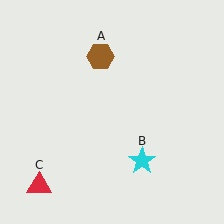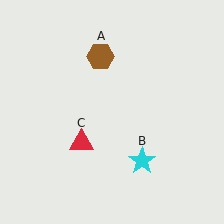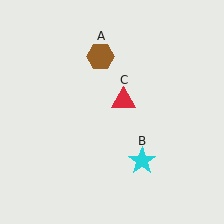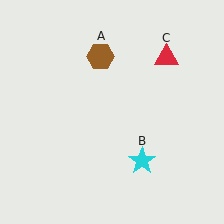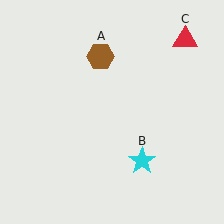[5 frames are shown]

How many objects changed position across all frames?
1 object changed position: red triangle (object C).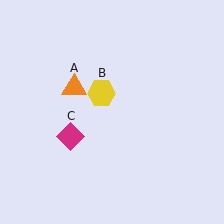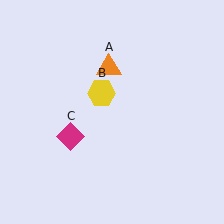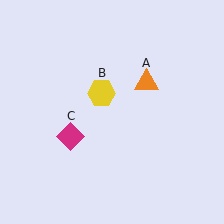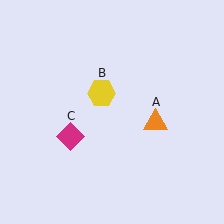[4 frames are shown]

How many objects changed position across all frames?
1 object changed position: orange triangle (object A).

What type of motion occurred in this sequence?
The orange triangle (object A) rotated clockwise around the center of the scene.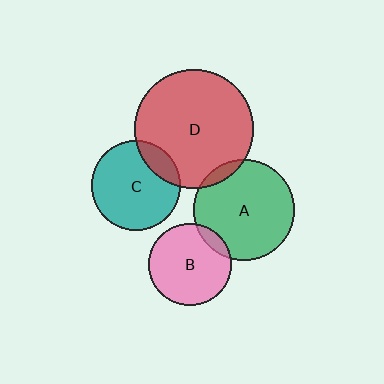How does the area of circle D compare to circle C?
Approximately 1.8 times.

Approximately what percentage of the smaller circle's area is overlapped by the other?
Approximately 5%.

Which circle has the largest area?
Circle D (red).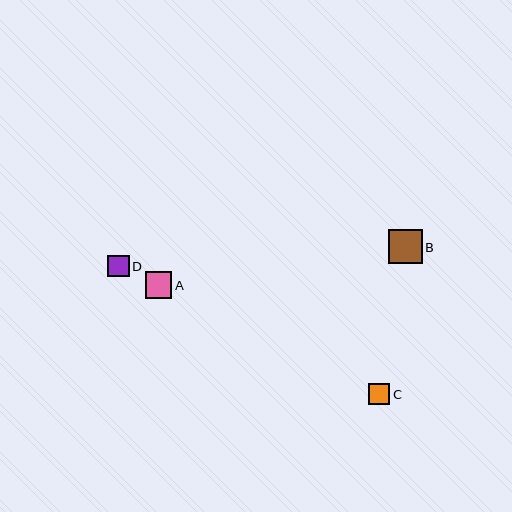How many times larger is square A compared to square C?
Square A is approximately 1.2 times the size of square C.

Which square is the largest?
Square B is the largest with a size of approximately 34 pixels.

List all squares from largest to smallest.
From largest to smallest: B, A, D, C.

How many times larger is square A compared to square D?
Square A is approximately 1.2 times the size of square D.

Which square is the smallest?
Square C is the smallest with a size of approximately 21 pixels.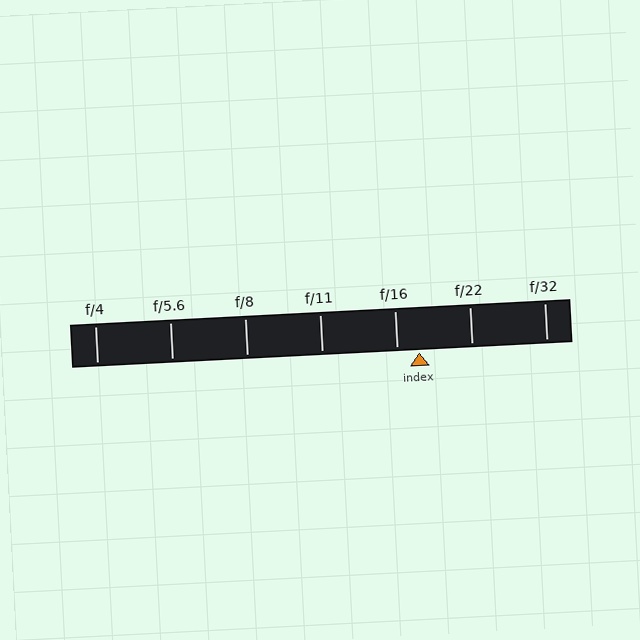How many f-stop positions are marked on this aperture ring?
There are 7 f-stop positions marked.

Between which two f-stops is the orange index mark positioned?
The index mark is between f/16 and f/22.